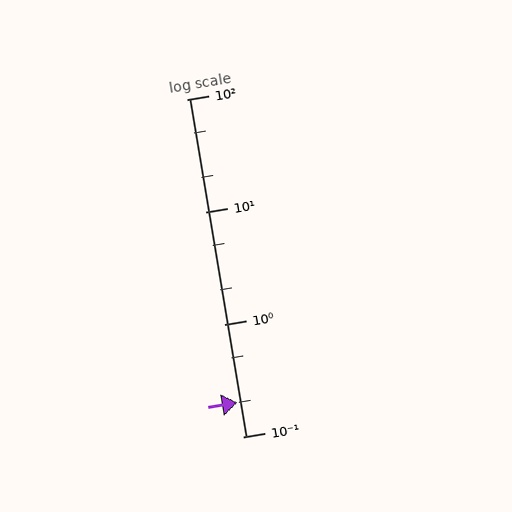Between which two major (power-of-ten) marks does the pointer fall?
The pointer is between 0.1 and 1.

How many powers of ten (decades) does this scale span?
The scale spans 3 decades, from 0.1 to 100.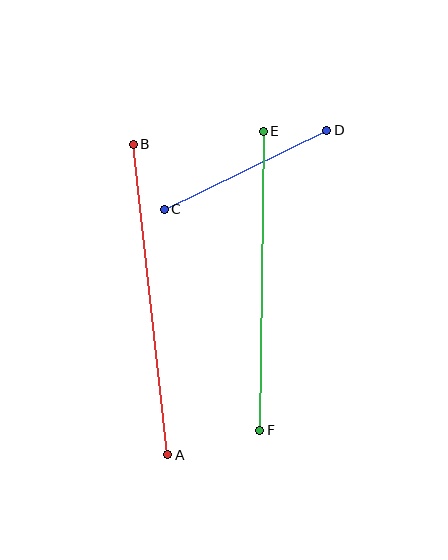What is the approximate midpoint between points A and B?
The midpoint is at approximately (151, 299) pixels.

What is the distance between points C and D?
The distance is approximately 181 pixels.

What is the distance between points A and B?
The distance is approximately 313 pixels.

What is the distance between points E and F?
The distance is approximately 299 pixels.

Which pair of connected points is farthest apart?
Points A and B are farthest apart.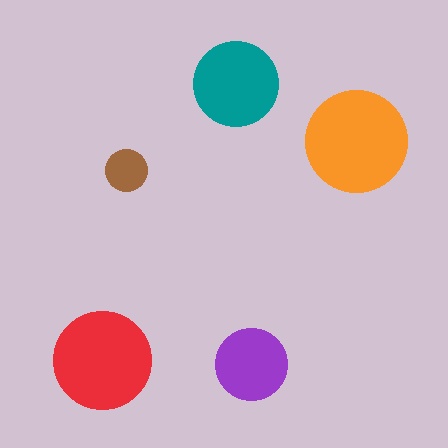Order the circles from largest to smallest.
the orange one, the red one, the teal one, the purple one, the brown one.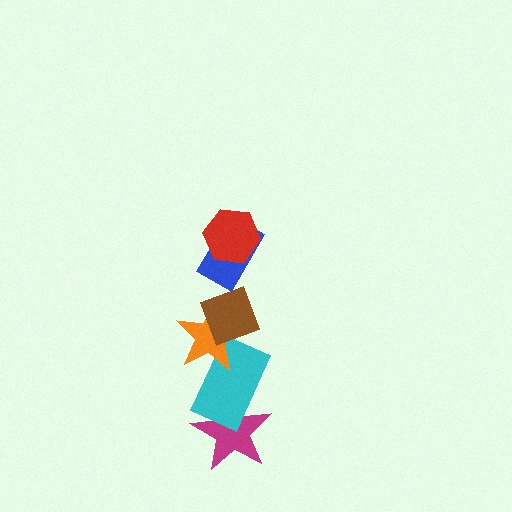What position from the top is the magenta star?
The magenta star is 6th from the top.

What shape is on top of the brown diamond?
The blue rectangle is on top of the brown diamond.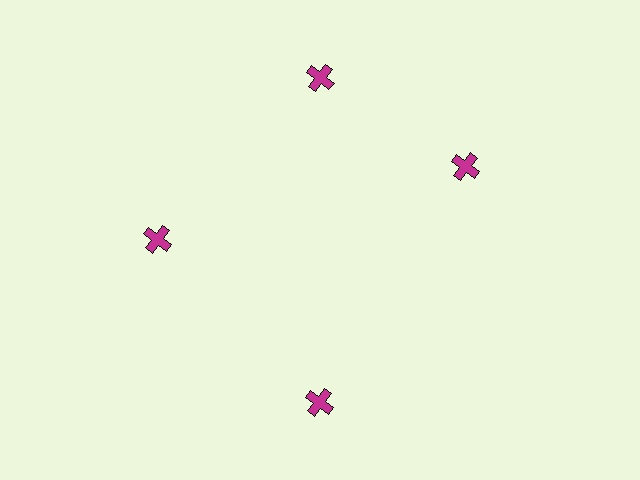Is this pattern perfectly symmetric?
No. The 4 magenta crosses are arranged in a ring, but one element near the 3 o'clock position is rotated out of alignment along the ring, breaking the 4-fold rotational symmetry.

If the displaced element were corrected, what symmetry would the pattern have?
It would have 4-fold rotational symmetry — the pattern would map onto itself every 90 degrees.